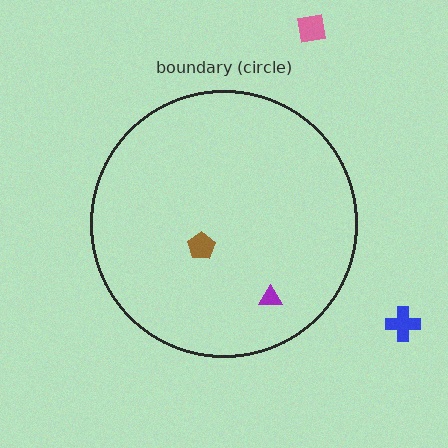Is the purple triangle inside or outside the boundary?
Inside.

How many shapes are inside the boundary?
2 inside, 2 outside.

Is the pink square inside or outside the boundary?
Outside.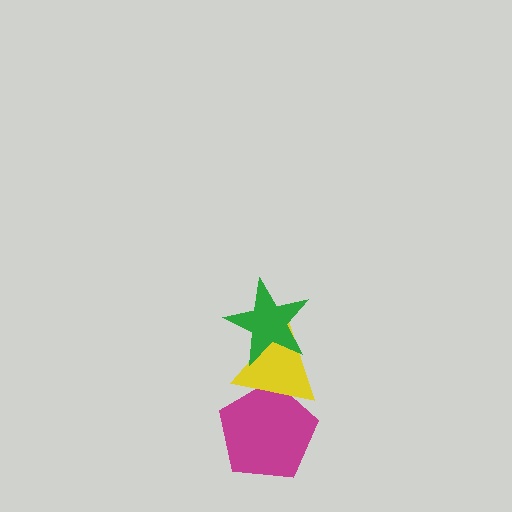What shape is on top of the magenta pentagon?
The yellow triangle is on top of the magenta pentagon.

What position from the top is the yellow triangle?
The yellow triangle is 2nd from the top.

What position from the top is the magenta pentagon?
The magenta pentagon is 3rd from the top.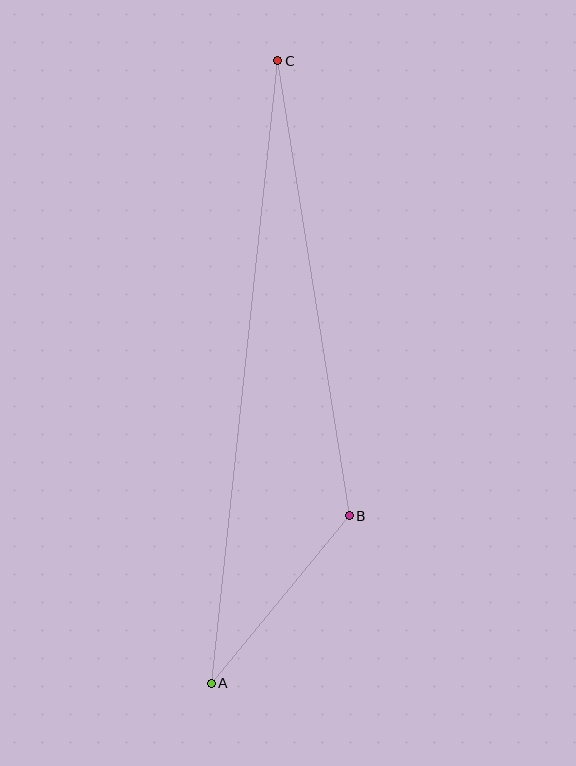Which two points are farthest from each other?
Points A and C are farthest from each other.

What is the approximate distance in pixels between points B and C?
The distance between B and C is approximately 461 pixels.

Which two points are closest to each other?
Points A and B are closest to each other.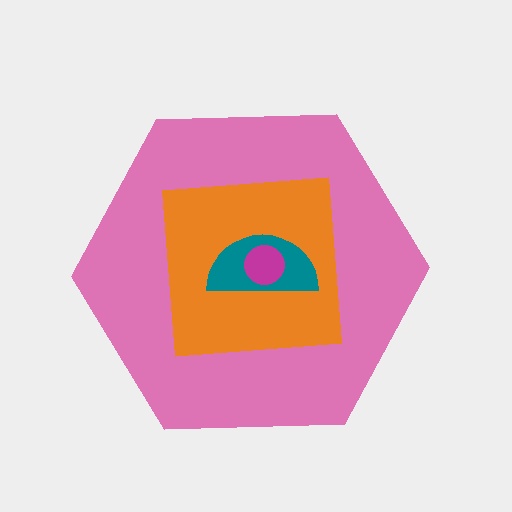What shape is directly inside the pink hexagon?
The orange square.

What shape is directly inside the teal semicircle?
The magenta circle.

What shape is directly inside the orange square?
The teal semicircle.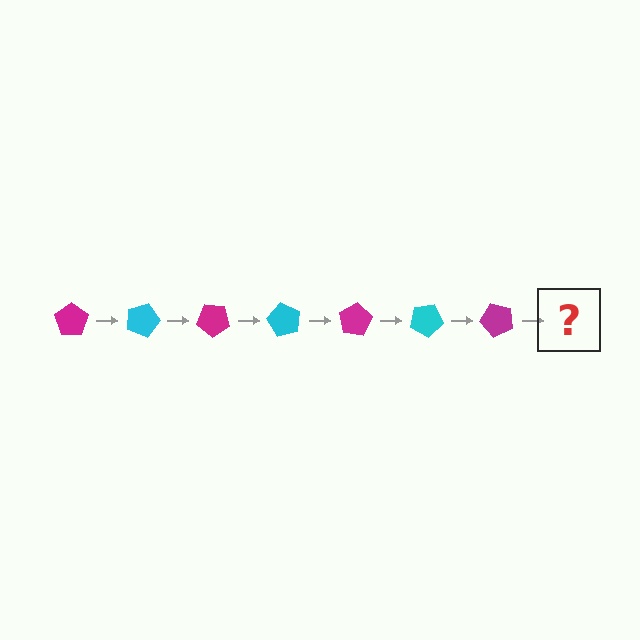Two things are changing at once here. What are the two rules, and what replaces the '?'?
The two rules are that it rotates 20 degrees each step and the color cycles through magenta and cyan. The '?' should be a cyan pentagon, rotated 140 degrees from the start.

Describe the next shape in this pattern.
It should be a cyan pentagon, rotated 140 degrees from the start.